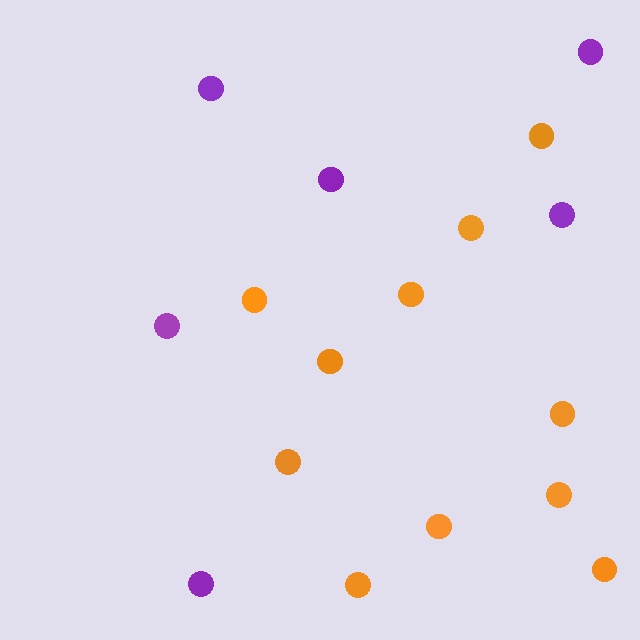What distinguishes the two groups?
There are 2 groups: one group of orange circles (11) and one group of purple circles (6).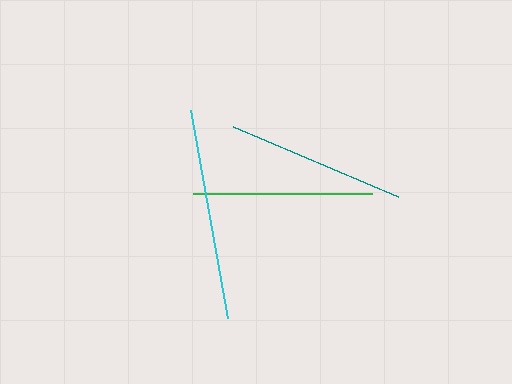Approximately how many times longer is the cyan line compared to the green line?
The cyan line is approximately 1.2 times the length of the green line.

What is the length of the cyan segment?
The cyan segment is approximately 212 pixels long.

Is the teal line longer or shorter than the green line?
The teal line is longer than the green line.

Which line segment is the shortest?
The green line is the shortest at approximately 179 pixels.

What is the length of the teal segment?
The teal segment is approximately 179 pixels long.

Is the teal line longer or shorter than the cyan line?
The cyan line is longer than the teal line.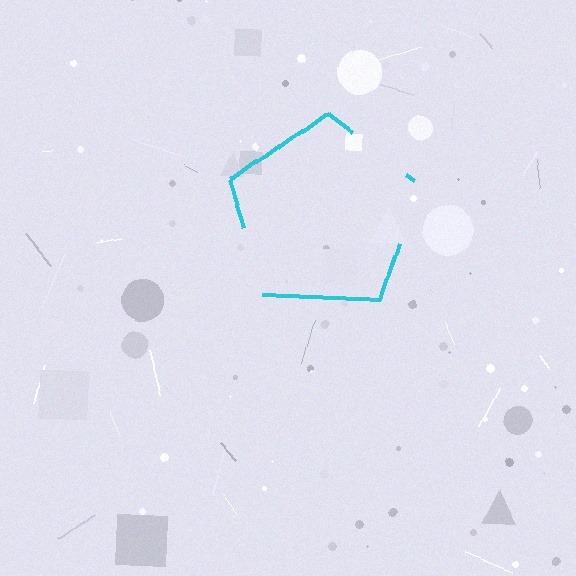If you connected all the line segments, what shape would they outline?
They would outline a pentagon.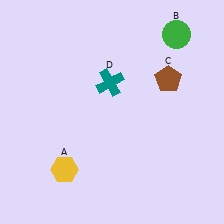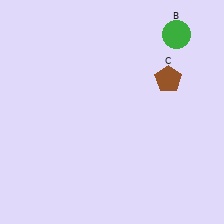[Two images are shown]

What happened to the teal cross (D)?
The teal cross (D) was removed in Image 2. It was in the top-left area of Image 1.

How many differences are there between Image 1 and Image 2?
There are 2 differences between the two images.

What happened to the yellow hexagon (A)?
The yellow hexagon (A) was removed in Image 2. It was in the bottom-left area of Image 1.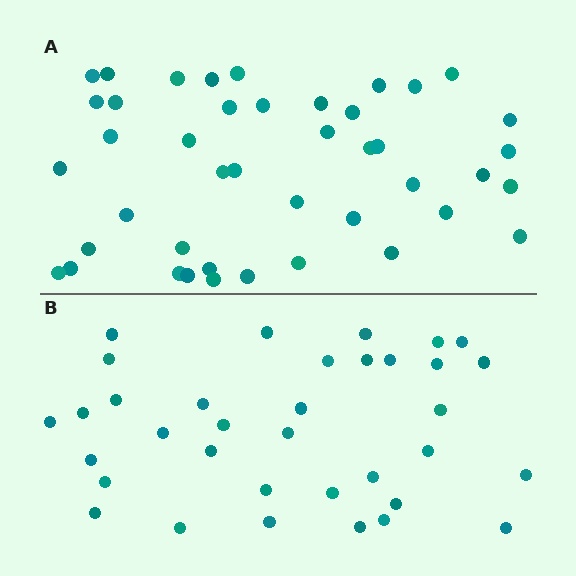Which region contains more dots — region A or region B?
Region A (the top region) has more dots.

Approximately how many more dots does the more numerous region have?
Region A has roughly 8 or so more dots than region B.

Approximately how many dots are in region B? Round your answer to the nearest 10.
About 40 dots. (The exact count is 35, which rounds to 40.)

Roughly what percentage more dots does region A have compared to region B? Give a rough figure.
About 25% more.